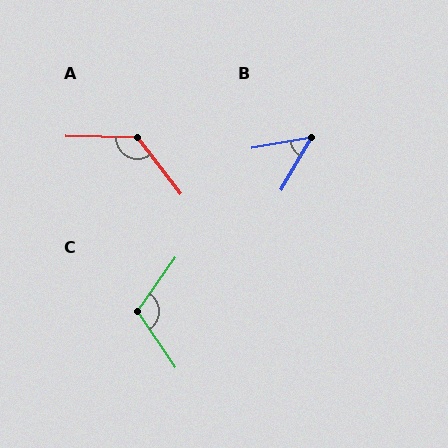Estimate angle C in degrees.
Approximately 110 degrees.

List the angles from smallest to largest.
B (50°), C (110°), A (129°).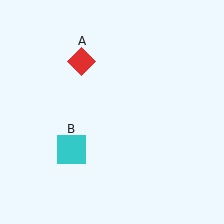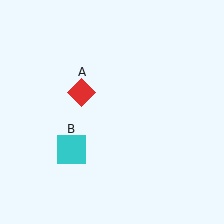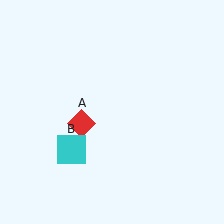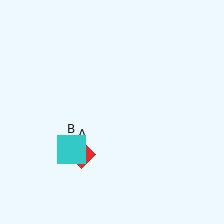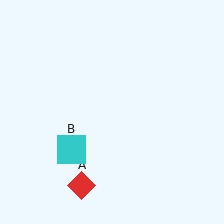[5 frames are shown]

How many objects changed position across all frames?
1 object changed position: red diamond (object A).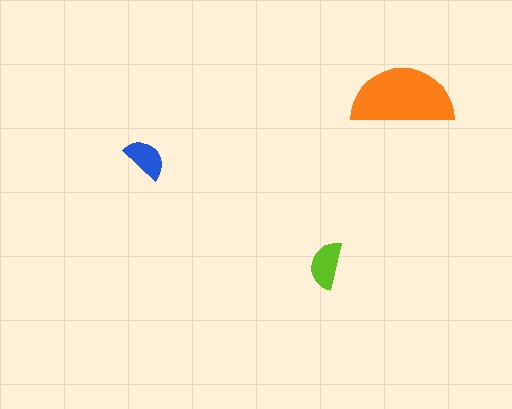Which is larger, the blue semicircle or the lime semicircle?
The lime one.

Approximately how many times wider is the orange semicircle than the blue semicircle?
About 2.5 times wider.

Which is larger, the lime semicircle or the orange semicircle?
The orange one.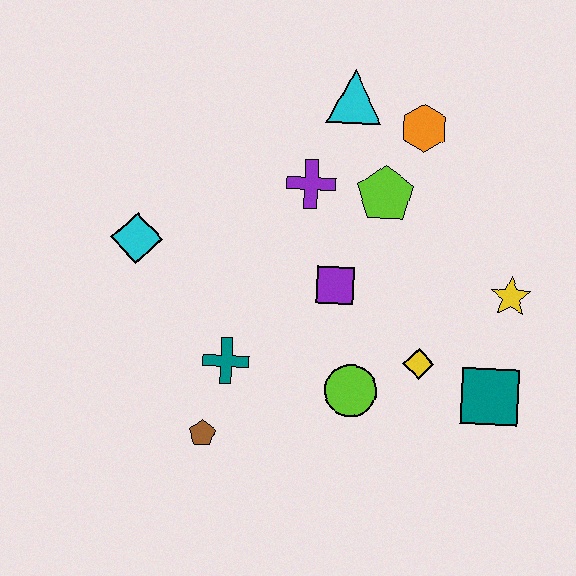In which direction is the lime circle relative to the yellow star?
The lime circle is to the left of the yellow star.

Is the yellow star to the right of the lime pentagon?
Yes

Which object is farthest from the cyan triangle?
The brown pentagon is farthest from the cyan triangle.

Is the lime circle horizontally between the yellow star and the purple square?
Yes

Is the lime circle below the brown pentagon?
No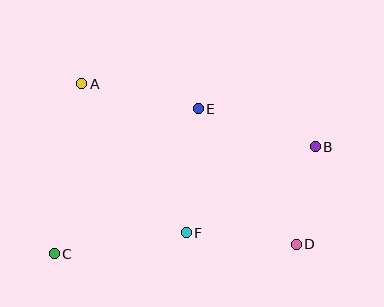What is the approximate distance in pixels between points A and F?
The distance between A and F is approximately 182 pixels.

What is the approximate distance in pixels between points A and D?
The distance between A and D is approximately 268 pixels.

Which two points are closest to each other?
Points B and D are closest to each other.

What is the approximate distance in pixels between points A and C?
The distance between A and C is approximately 172 pixels.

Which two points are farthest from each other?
Points B and C are farthest from each other.